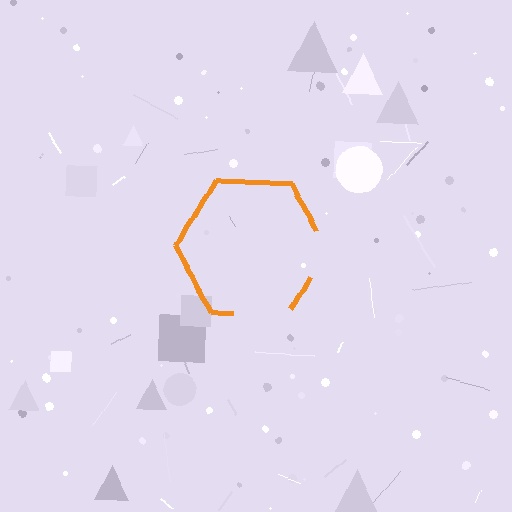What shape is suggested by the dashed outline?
The dashed outline suggests a hexagon.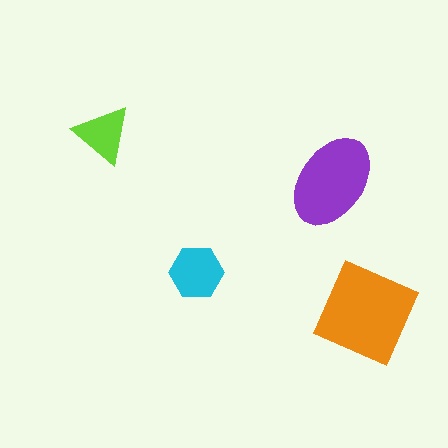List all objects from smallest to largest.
The lime triangle, the cyan hexagon, the purple ellipse, the orange diamond.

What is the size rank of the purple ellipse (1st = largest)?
2nd.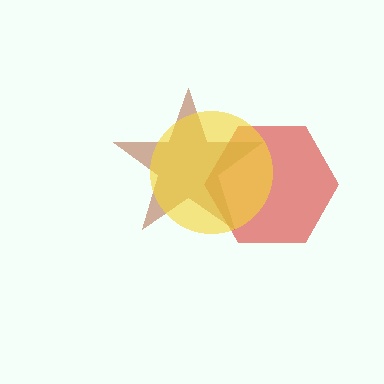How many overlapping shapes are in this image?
There are 3 overlapping shapes in the image.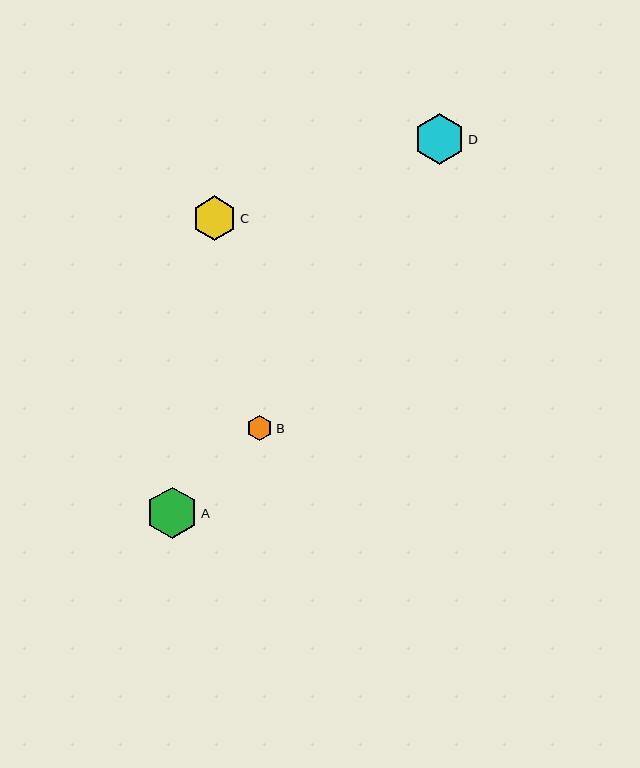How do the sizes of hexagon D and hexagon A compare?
Hexagon D and hexagon A are approximately the same size.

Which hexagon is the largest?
Hexagon D is the largest with a size of approximately 51 pixels.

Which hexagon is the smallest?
Hexagon B is the smallest with a size of approximately 26 pixels.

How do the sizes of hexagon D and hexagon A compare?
Hexagon D and hexagon A are approximately the same size.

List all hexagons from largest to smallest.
From largest to smallest: D, A, C, B.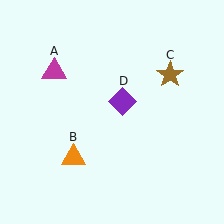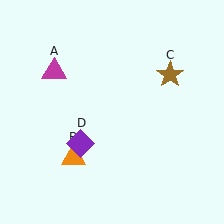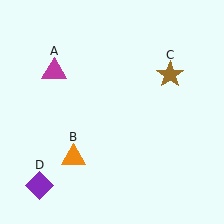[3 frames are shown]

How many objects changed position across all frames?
1 object changed position: purple diamond (object D).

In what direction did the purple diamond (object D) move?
The purple diamond (object D) moved down and to the left.